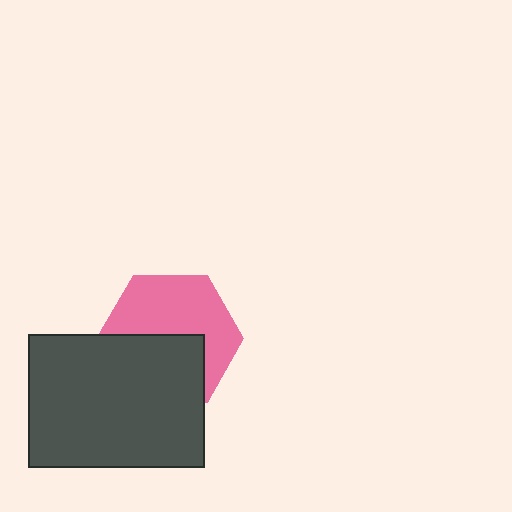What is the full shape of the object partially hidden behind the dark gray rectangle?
The partially hidden object is a pink hexagon.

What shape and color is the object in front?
The object in front is a dark gray rectangle.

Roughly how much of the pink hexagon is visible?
About half of it is visible (roughly 55%).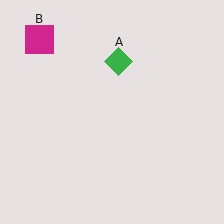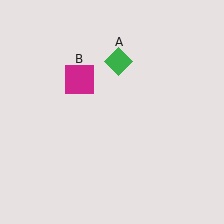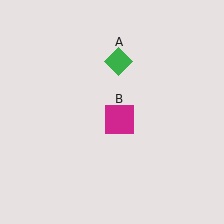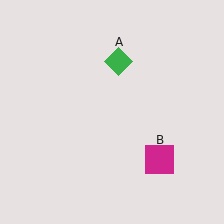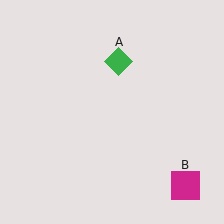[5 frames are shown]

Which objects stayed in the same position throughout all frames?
Green diamond (object A) remained stationary.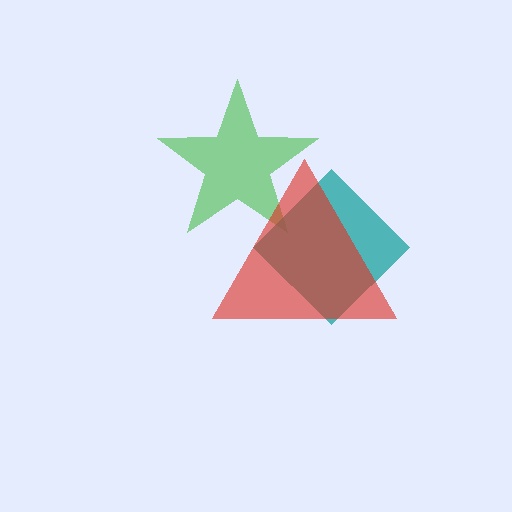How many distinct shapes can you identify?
There are 3 distinct shapes: a green star, a teal diamond, a red triangle.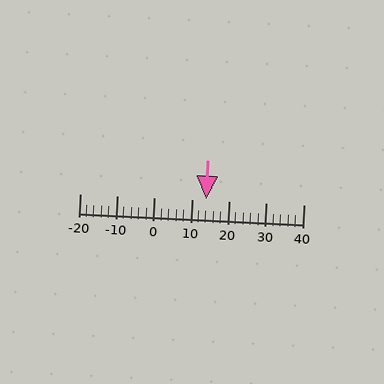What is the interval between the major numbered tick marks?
The major tick marks are spaced 10 units apart.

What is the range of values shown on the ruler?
The ruler shows values from -20 to 40.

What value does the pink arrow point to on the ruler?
The pink arrow points to approximately 14.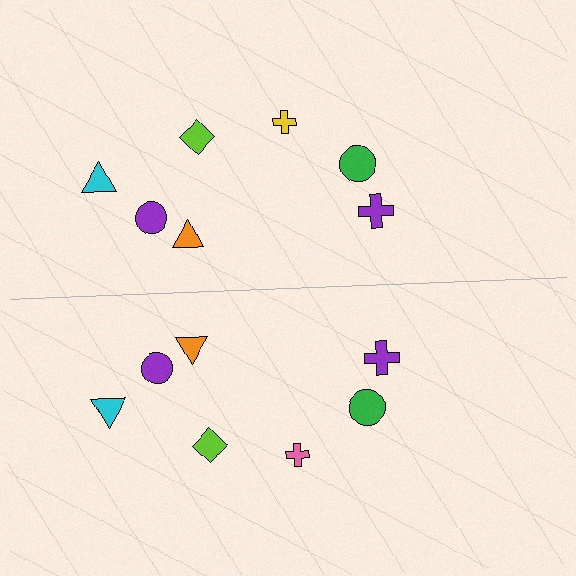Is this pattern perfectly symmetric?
No, the pattern is not perfectly symmetric. The pink cross on the bottom side breaks the symmetry — its mirror counterpart is yellow.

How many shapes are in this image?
There are 14 shapes in this image.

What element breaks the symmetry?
The pink cross on the bottom side breaks the symmetry — its mirror counterpart is yellow.